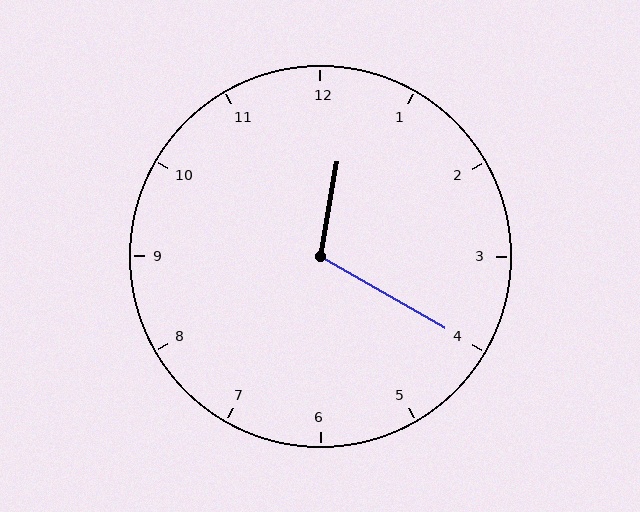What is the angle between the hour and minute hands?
Approximately 110 degrees.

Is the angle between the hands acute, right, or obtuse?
It is obtuse.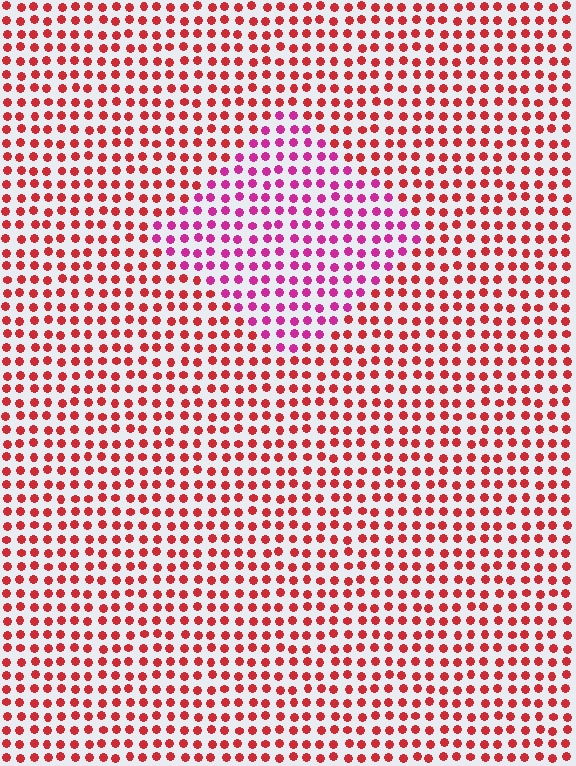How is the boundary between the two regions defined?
The boundary is defined purely by a slight shift in hue (about 38 degrees). Spacing, size, and orientation are identical on both sides.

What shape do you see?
I see a diamond.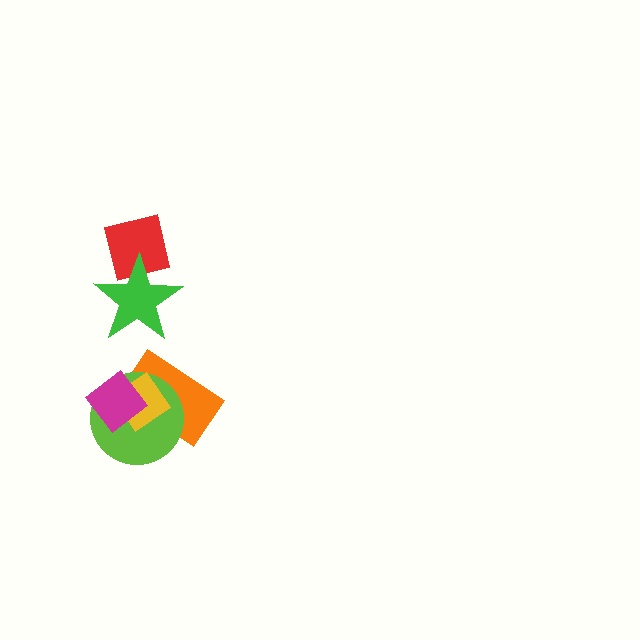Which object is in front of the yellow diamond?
The magenta diamond is in front of the yellow diamond.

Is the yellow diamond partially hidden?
Yes, it is partially covered by another shape.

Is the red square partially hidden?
Yes, it is partially covered by another shape.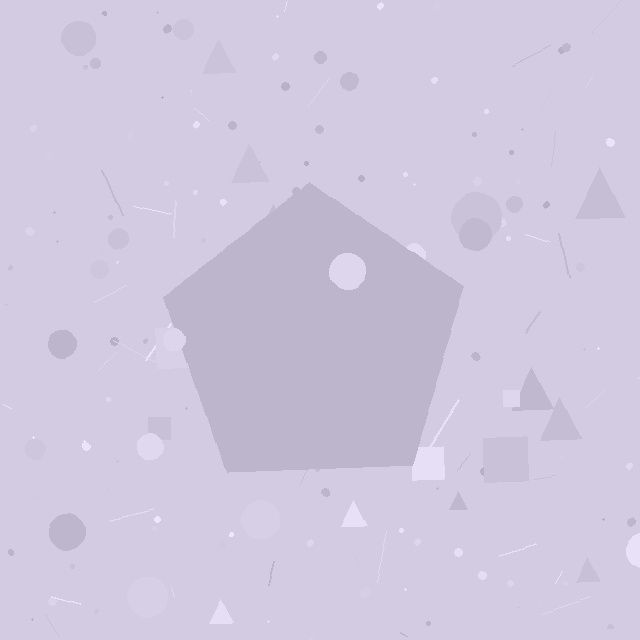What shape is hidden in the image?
A pentagon is hidden in the image.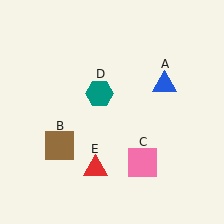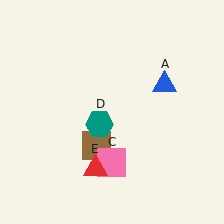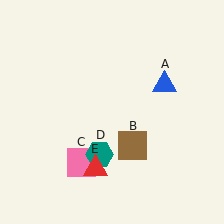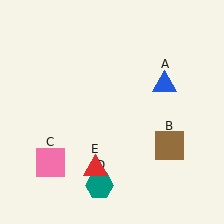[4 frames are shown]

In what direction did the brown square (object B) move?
The brown square (object B) moved right.